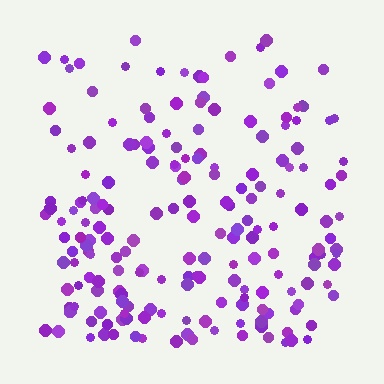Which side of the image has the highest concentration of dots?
The bottom.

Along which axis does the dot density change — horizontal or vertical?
Vertical.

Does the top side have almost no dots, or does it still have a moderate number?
Still a moderate number, just noticeably fewer than the bottom.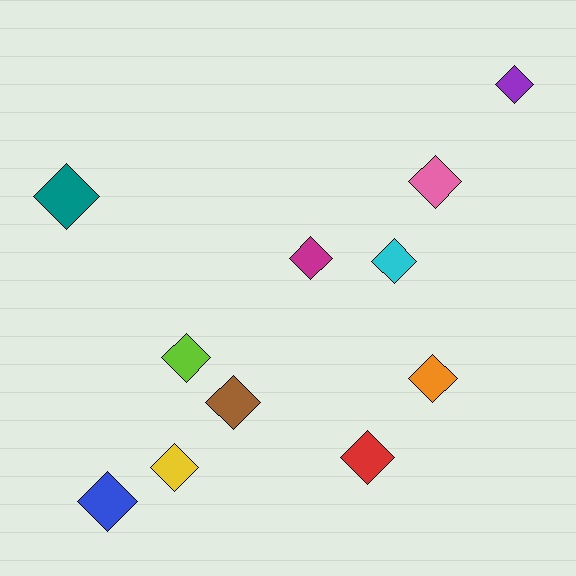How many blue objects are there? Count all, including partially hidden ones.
There is 1 blue object.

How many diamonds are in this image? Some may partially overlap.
There are 11 diamonds.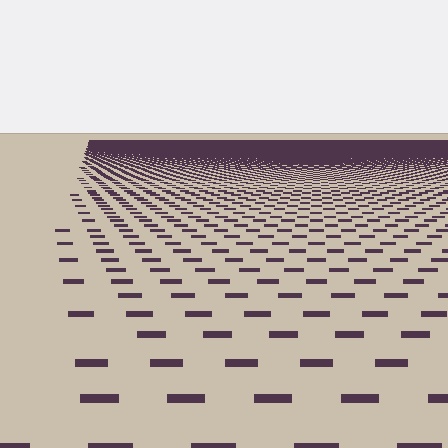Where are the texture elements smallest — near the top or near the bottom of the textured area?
Near the top.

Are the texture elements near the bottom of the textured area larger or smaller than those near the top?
Larger. Near the bottom, elements are closer to the viewer and appear at a bigger on-screen size.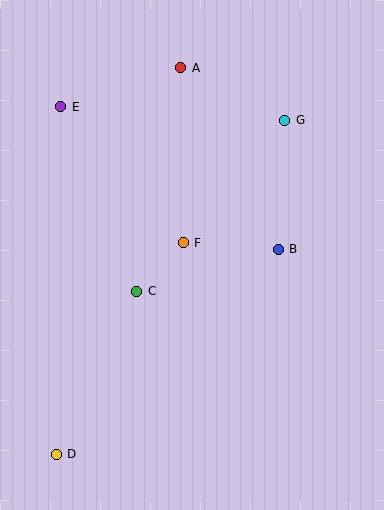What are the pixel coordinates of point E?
Point E is at (61, 107).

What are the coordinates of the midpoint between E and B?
The midpoint between E and B is at (169, 178).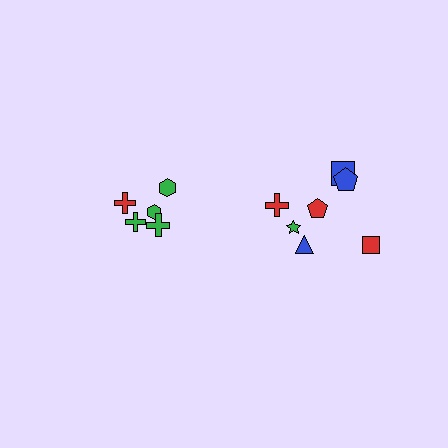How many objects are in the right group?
There are 7 objects.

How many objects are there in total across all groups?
There are 12 objects.